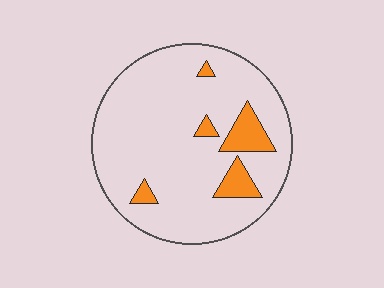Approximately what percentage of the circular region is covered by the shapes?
Approximately 10%.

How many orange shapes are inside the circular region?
5.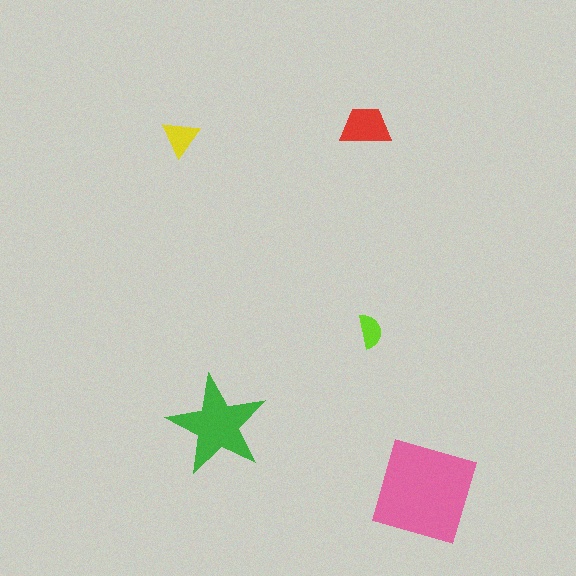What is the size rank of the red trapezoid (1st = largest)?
3rd.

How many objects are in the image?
There are 5 objects in the image.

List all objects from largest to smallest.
The pink diamond, the green star, the red trapezoid, the yellow triangle, the lime semicircle.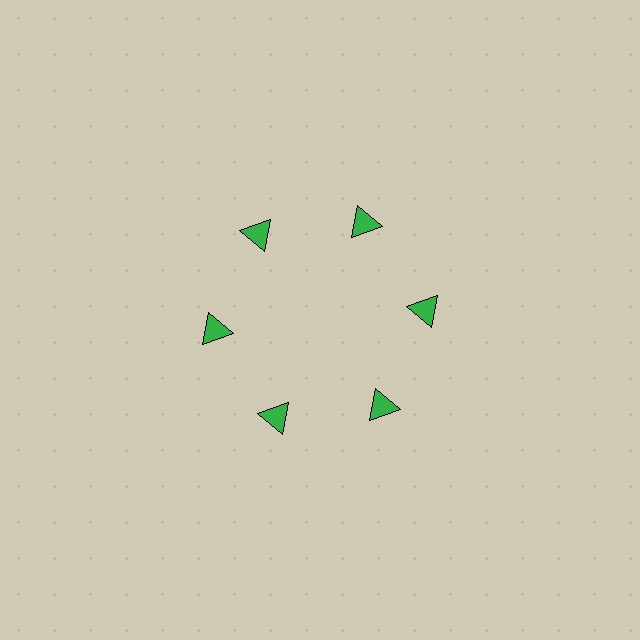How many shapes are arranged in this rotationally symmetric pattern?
There are 6 shapes, arranged in 6 groups of 1.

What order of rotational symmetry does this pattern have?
This pattern has 6-fold rotational symmetry.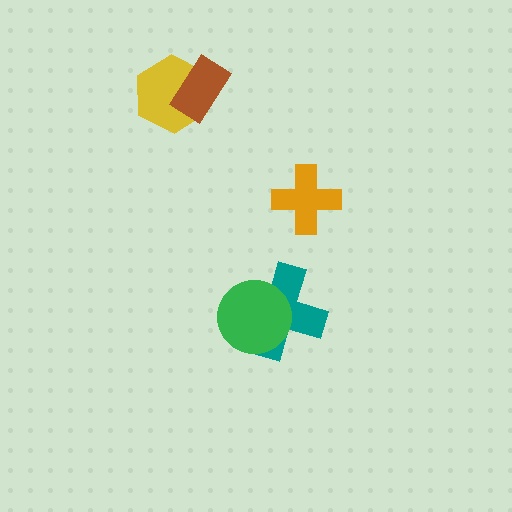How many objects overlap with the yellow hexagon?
1 object overlaps with the yellow hexagon.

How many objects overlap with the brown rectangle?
1 object overlaps with the brown rectangle.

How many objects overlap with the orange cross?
0 objects overlap with the orange cross.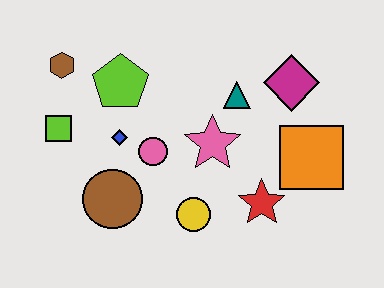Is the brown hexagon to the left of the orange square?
Yes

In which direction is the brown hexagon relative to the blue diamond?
The brown hexagon is above the blue diamond.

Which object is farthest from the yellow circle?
The brown hexagon is farthest from the yellow circle.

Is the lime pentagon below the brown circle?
No